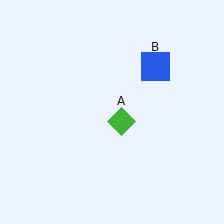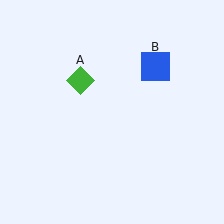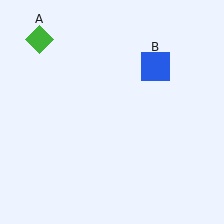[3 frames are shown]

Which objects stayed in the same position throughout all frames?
Blue square (object B) remained stationary.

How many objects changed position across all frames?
1 object changed position: green diamond (object A).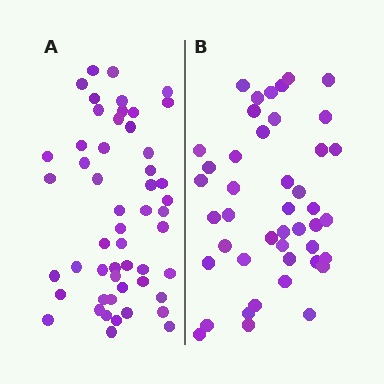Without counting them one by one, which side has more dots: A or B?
Region A (the left region) has more dots.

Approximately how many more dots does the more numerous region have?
Region A has roughly 8 or so more dots than region B.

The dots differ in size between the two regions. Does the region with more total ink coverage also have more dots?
No. Region B has more total ink coverage because its dots are larger, but region A actually contains more individual dots. Total area can be misleading — the number of items is what matters here.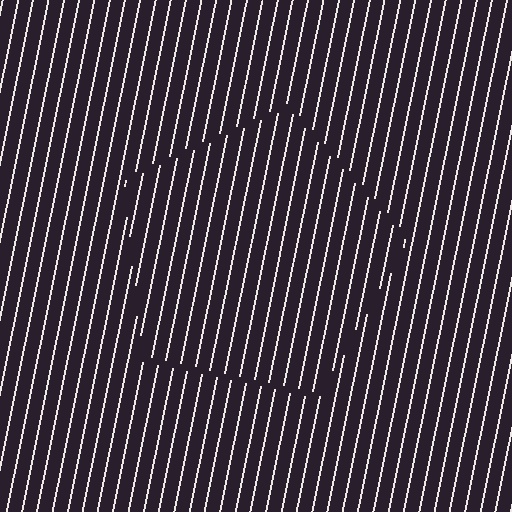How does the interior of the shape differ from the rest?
The interior of the shape contains the same grating, shifted by half a period — the contour is defined by the phase discontinuity where line-ends from the inner and outer gratings abut.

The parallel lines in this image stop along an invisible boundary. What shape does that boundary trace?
An illusory pentagon. The interior of the shape contains the same grating, shifted by half a period — the contour is defined by the phase discontinuity where line-ends from the inner and outer gratings abut.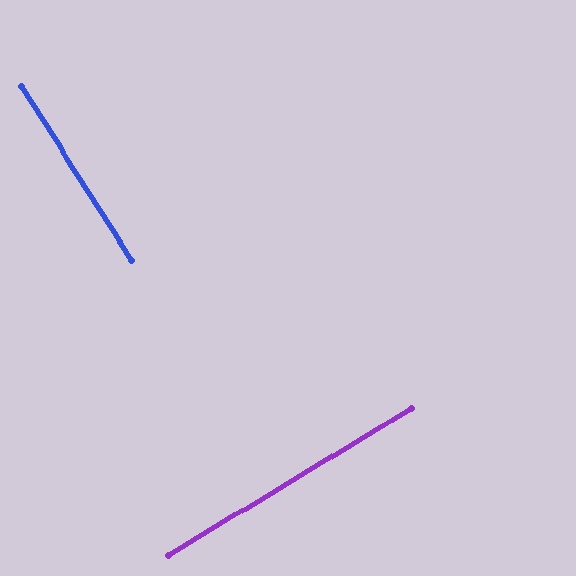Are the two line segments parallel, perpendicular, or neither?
Perpendicular — they meet at approximately 89°.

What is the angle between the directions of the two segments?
Approximately 89 degrees.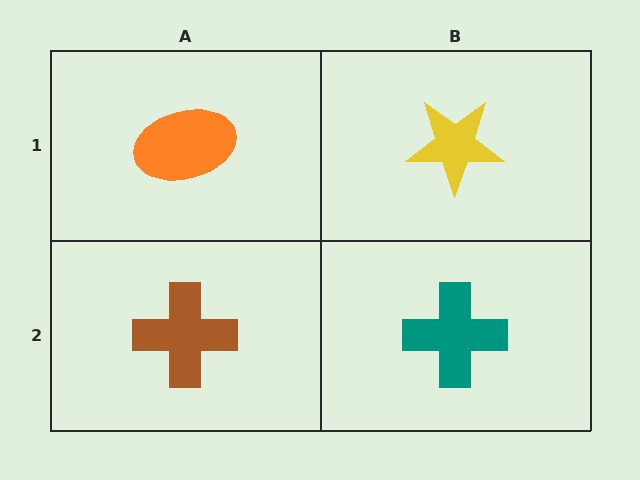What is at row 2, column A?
A brown cross.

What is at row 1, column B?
A yellow star.